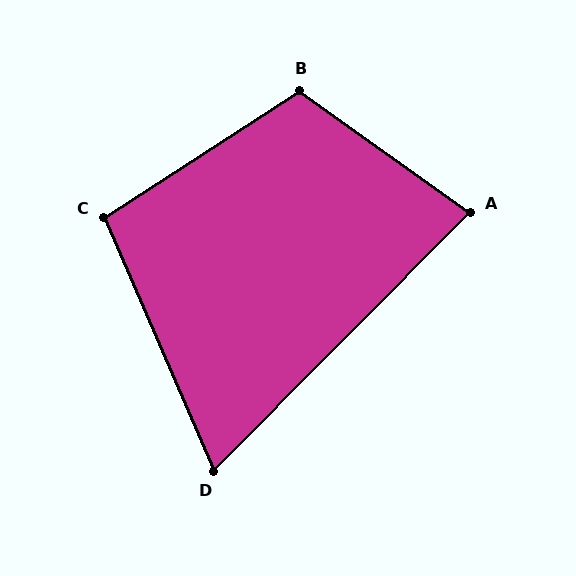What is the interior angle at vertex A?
Approximately 81 degrees (acute).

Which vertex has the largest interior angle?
B, at approximately 112 degrees.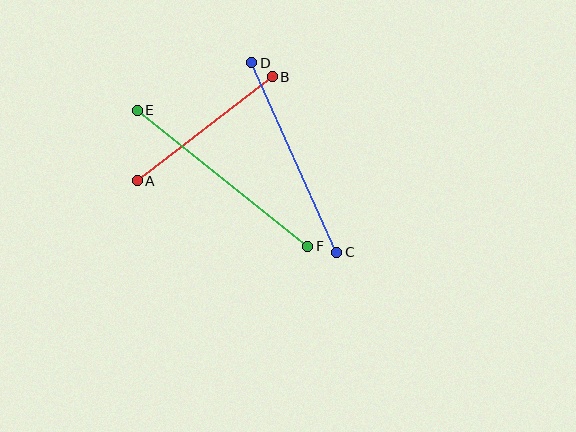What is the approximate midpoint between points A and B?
The midpoint is at approximately (205, 129) pixels.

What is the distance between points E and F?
The distance is approximately 218 pixels.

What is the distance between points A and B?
The distance is approximately 171 pixels.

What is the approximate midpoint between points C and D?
The midpoint is at approximately (294, 157) pixels.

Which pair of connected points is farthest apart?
Points E and F are farthest apart.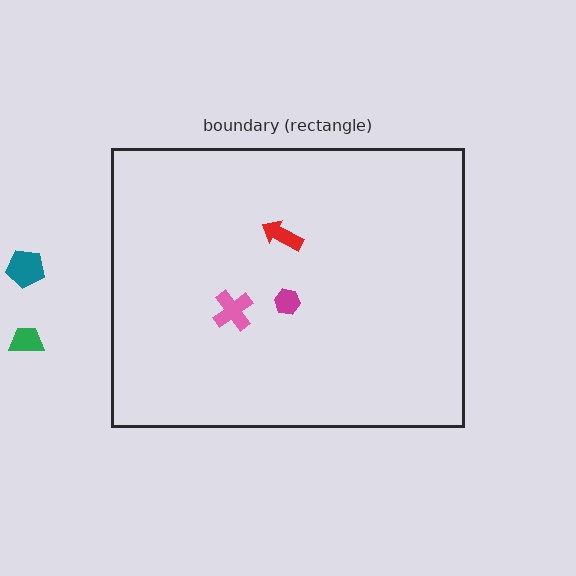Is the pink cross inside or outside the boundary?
Inside.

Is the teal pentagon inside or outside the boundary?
Outside.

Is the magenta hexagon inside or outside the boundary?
Inside.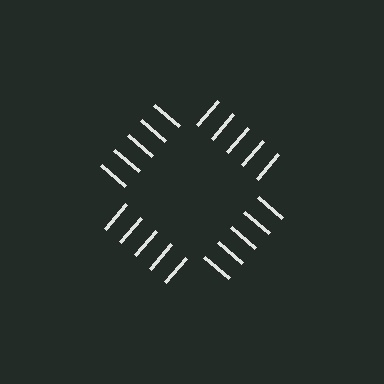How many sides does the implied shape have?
4 sides — the line-ends trace a square.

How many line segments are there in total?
20 — 5 along each of the 4 edges.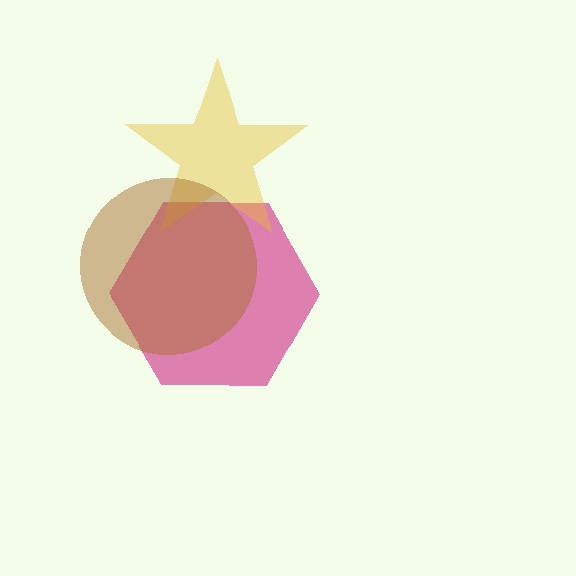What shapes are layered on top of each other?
The layered shapes are: a magenta hexagon, a yellow star, a brown circle.